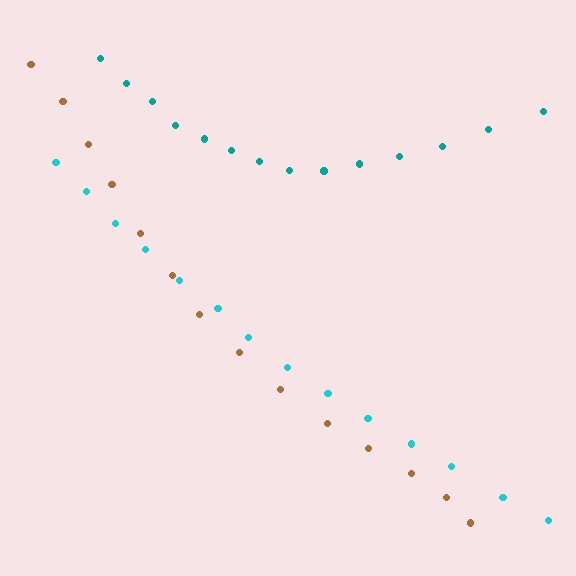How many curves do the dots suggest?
There are 3 distinct paths.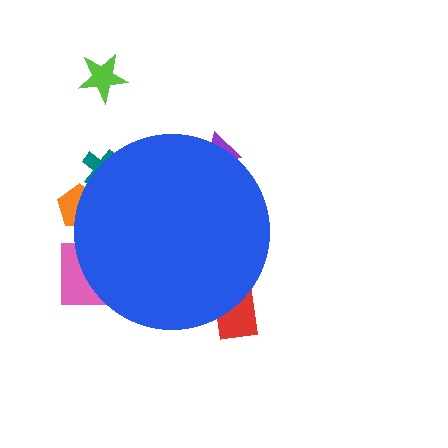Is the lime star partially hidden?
No, the lime star is fully visible.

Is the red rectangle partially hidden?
Yes, the red rectangle is partially hidden behind the blue circle.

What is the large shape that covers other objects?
A blue circle.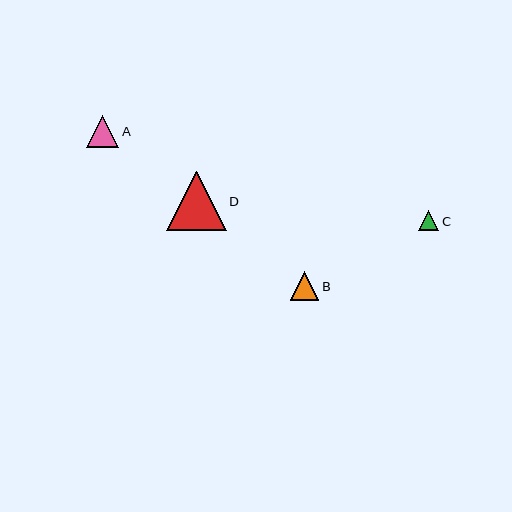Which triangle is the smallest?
Triangle C is the smallest with a size of approximately 20 pixels.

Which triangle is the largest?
Triangle D is the largest with a size of approximately 60 pixels.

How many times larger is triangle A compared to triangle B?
Triangle A is approximately 1.1 times the size of triangle B.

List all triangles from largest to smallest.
From largest to smallest: D, A, B, C.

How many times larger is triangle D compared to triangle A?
Triangle D is approximately 1.9 times the size of triangle A.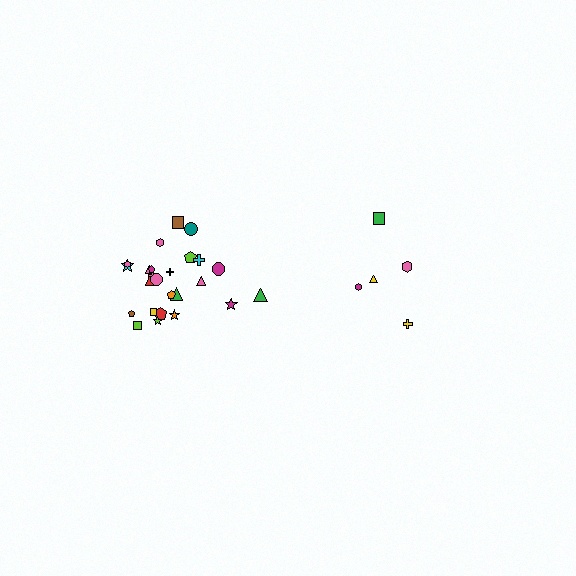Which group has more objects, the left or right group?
The left group.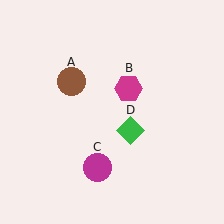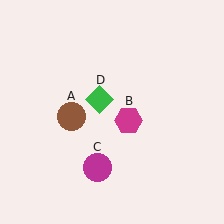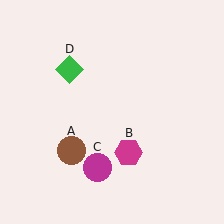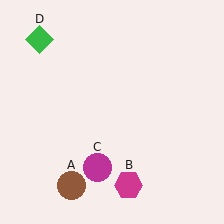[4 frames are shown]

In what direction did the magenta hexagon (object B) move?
The magenta hexagon (object B) moved down.